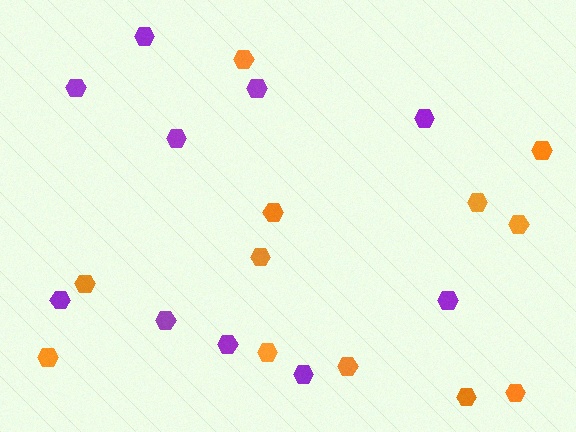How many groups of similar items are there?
There are 2 groups: one group of purple hexagons (10) and one group of orange hexagons (12).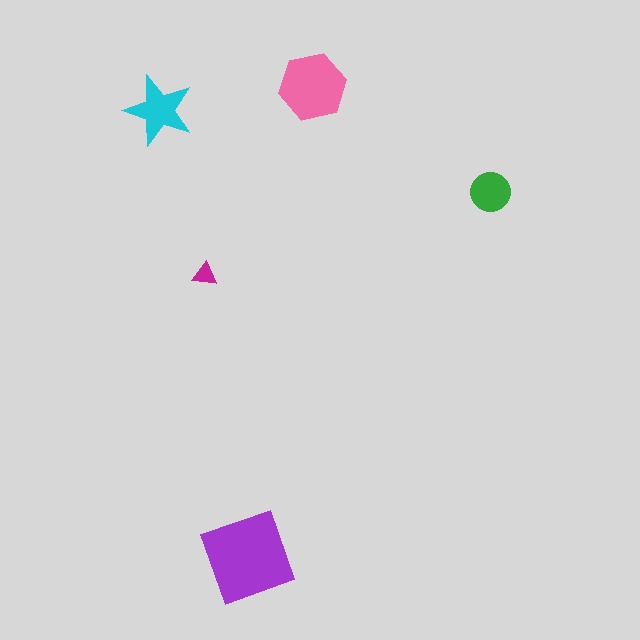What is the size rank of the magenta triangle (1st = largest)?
5th.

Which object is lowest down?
The purple diamond is bottommost.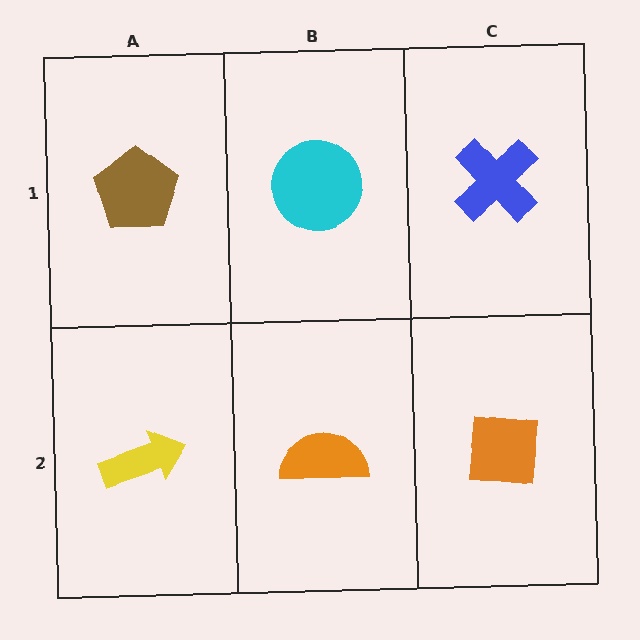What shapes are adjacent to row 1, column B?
An orange semicircle (row 2, column B), a brown pentagon (row 1, column A), a blue cross (row 1, column C).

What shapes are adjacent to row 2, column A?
A brown pentagon (row 1, column A), an orange semicircle (row 2, column B).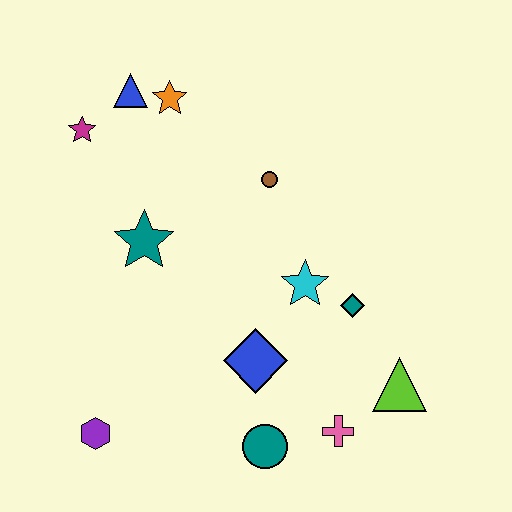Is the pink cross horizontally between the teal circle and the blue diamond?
No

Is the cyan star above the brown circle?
No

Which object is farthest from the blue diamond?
The blue triangle is farthest from the blue diamond.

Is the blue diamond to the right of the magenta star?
Yes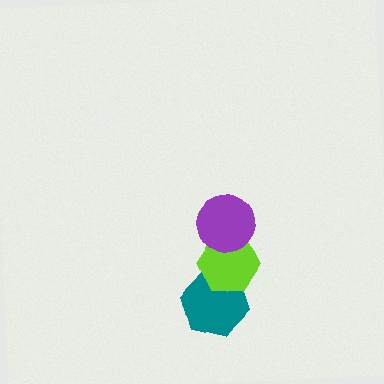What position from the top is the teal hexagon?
The teal hexagon is 3rd from the top.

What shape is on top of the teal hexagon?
The lime hexagon is on top of the teal hexagon.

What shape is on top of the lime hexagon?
The purple circle is on top of the lime hexagon.